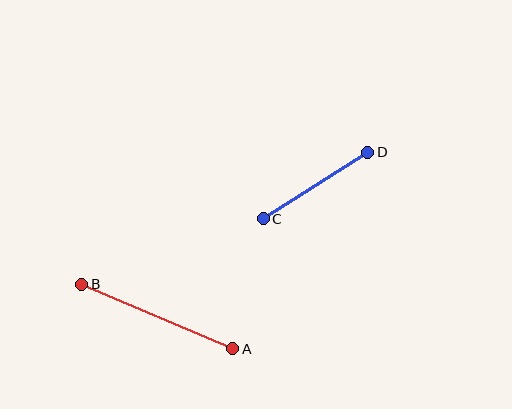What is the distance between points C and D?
The distance is approximately 124 pixels.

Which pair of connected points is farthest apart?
Points A and B are farthest apart.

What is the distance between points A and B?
The distance is approximately 164 pixels.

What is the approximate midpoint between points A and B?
The midpoint is at approximately (157, 317) pixels.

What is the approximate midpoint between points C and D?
The midpoint is at approximately (315, 185) pixels.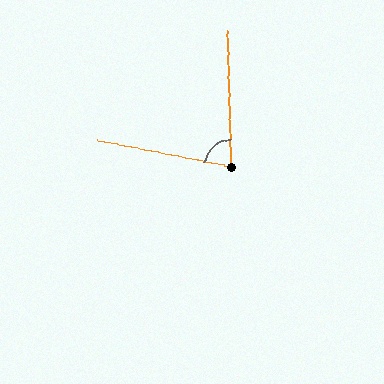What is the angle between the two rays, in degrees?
Approximately 77 degrees.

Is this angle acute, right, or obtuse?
It is acute.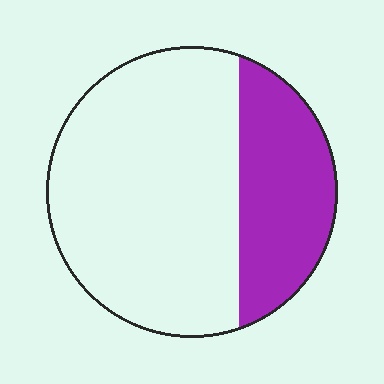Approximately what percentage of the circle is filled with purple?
Approximately 30%.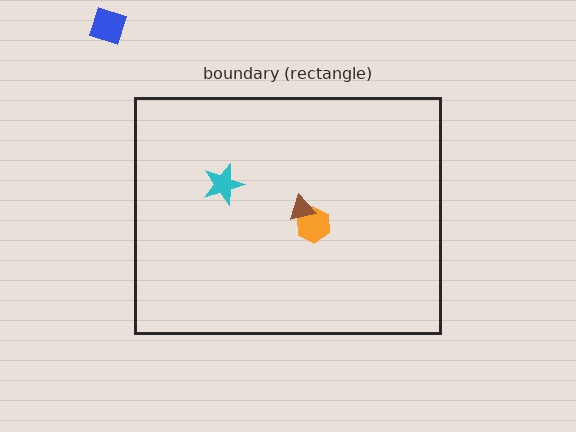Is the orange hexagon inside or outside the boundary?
Inside.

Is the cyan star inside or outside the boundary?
Inside.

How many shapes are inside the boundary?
3 inside, 1 outside.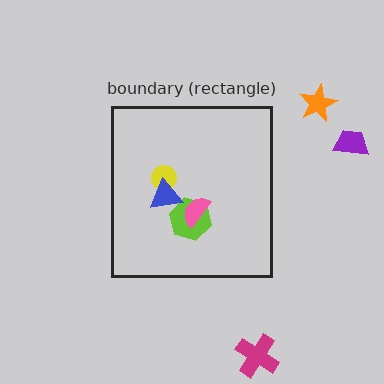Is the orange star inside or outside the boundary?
Outside.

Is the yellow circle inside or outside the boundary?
Inside.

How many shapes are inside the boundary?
4 inside, 3 outside.